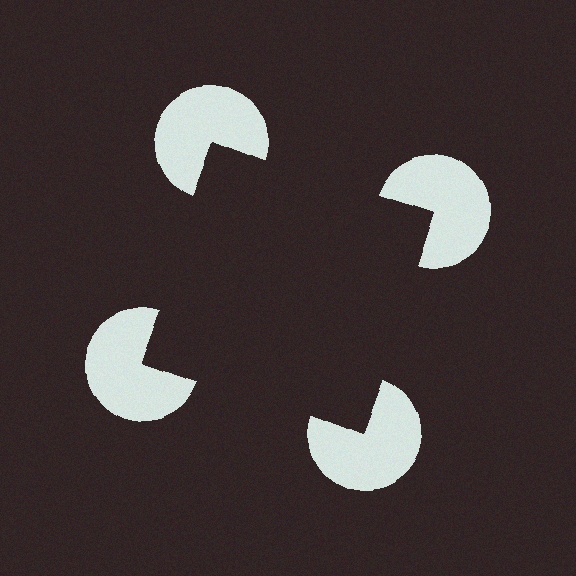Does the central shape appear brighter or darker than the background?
It typically appears slightly darker than the background, even though no actual brightness change is drawn.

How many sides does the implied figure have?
4 sides.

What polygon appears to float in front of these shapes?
An illusory square — its edges are inferred from the aligned wedge cuts in the pac-man discs, not physically drawn.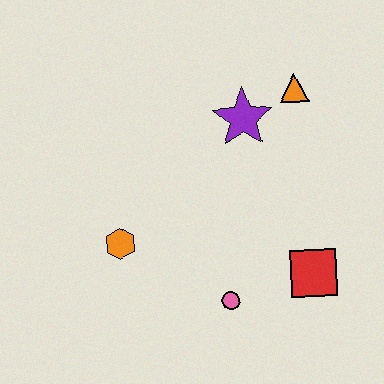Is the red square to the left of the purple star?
No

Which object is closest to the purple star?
The orange triangle is closest to the purple star.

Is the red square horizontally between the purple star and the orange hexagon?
No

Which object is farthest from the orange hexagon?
The orange triangle is farthest from the orange hexagon.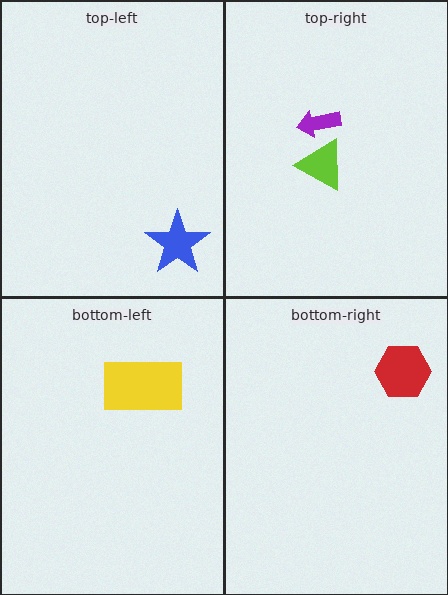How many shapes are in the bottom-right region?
1.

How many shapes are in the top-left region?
1.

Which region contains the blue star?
The top-left region.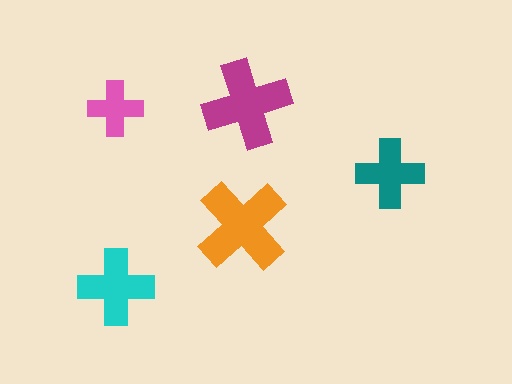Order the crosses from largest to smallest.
the orange one, the magenta one, the cyan one, the teal one, the pink one.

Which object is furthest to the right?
The teal cross is rightmost.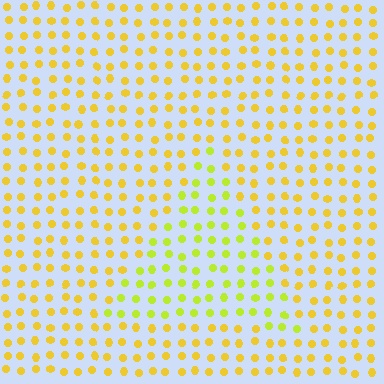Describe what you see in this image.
The image is filled with small yellow elements in a uniform arrangement. A triangle-shaped region is visible where the elements are tinted to a slightly different hue, forming a subtle color boundary.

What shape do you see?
I see a triangle.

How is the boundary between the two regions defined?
The boundary is defined purely by a slight shift in hue (about 28 degrees). Spacing, size, and orientation are identical on both sides.